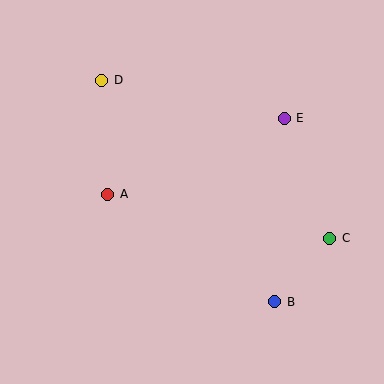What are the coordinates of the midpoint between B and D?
The midpoint between B and D is at (188, 191).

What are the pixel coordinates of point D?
Point D is at (102, 80).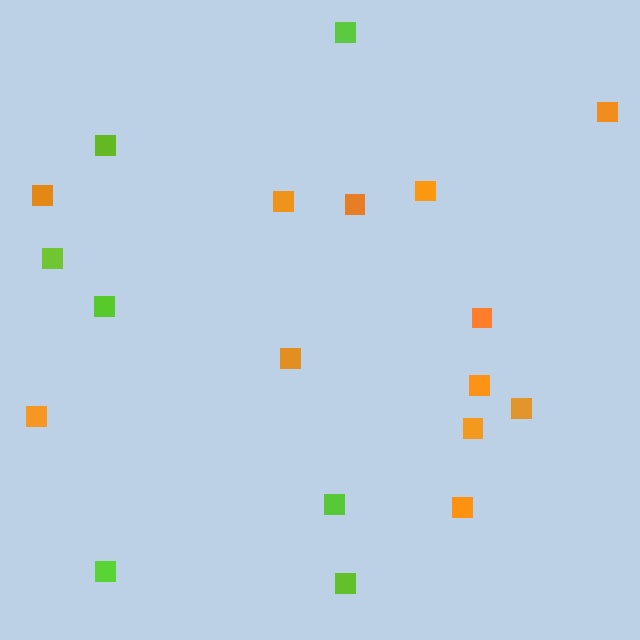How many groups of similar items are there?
There are 2 groups: one group of lime squares (7) and one group of orange squares (12).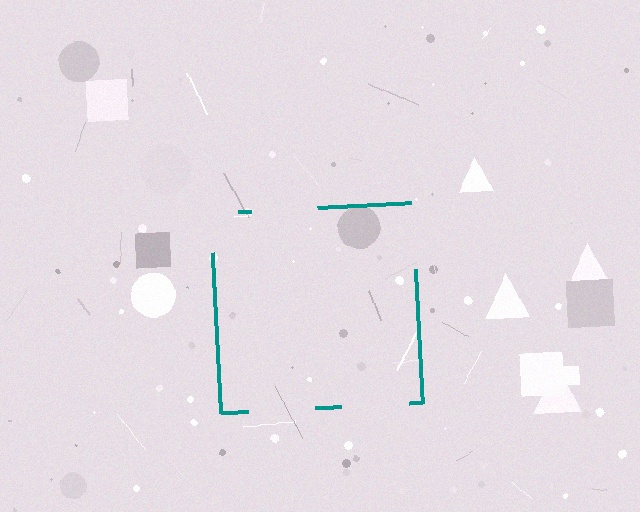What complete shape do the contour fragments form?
The contour fragments form a square.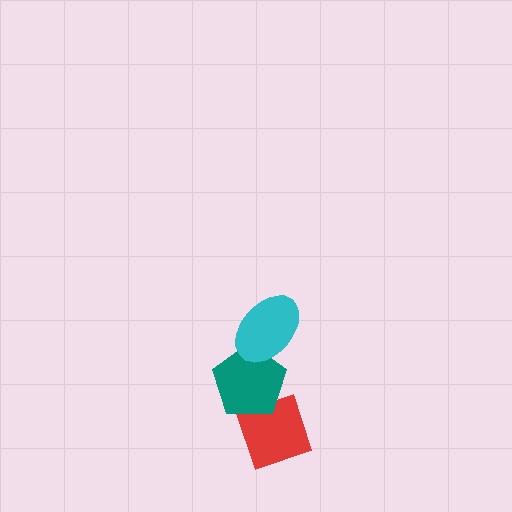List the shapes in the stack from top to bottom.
From top to bottom: the cyan ellipse, the teal pentagon, the red diamond.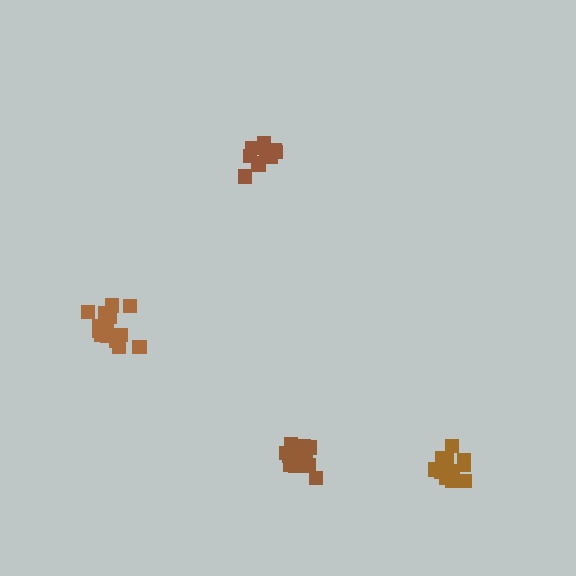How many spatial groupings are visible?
There are 4 spatial groupings.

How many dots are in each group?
Group 1: 13 dots, Group 2: 12 dots, Group 3: 16 dots, Group 4: 16 dots (57 total).